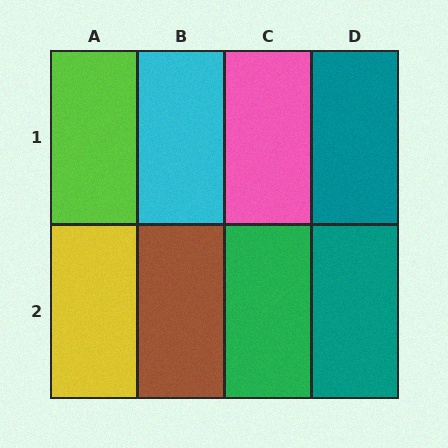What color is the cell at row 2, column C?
Green.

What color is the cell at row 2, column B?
Brown.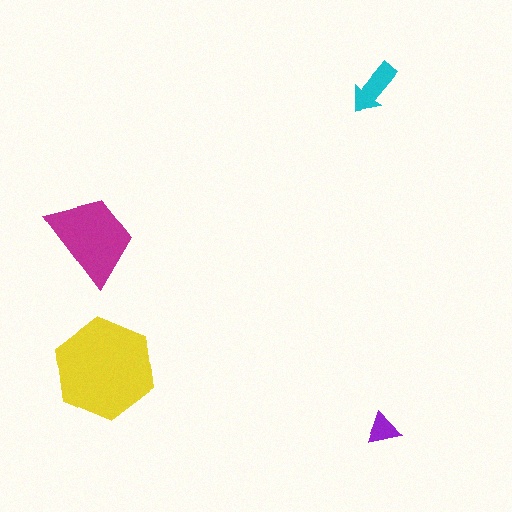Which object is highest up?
The cyan arrow is topmost.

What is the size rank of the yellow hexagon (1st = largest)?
1st.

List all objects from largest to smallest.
The yellow hexagon, the magenta trapezoid, the cyan arrow, the purple triangle.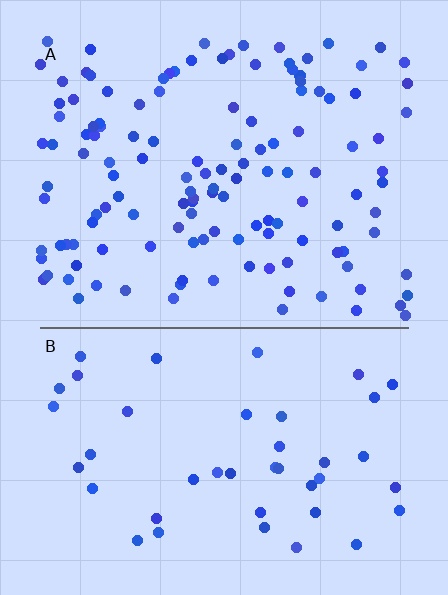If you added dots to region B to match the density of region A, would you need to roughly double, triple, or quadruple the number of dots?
Approximately triple.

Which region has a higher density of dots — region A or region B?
A (the top).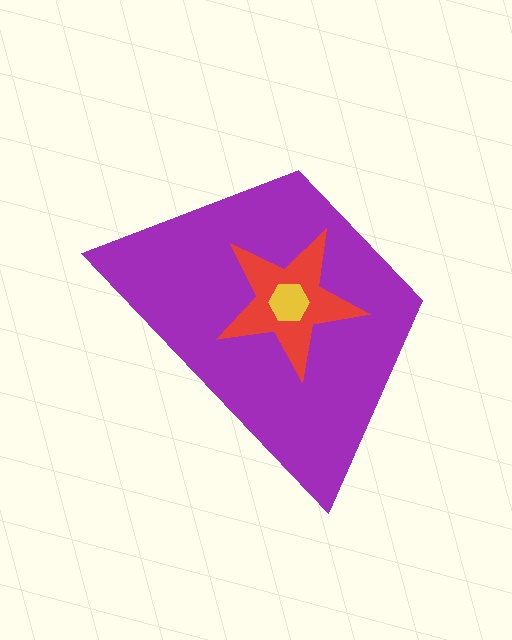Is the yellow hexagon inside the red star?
Yes.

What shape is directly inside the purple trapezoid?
The red star.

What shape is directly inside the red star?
The yellow hexagon.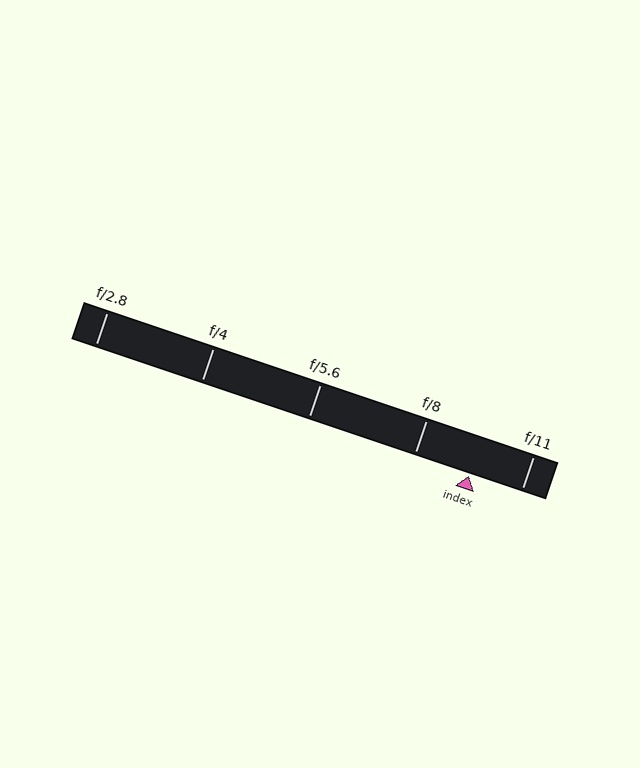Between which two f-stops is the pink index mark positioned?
The index mark is between f/8 and f/11.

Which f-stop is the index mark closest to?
The index mark is closest to f/11.